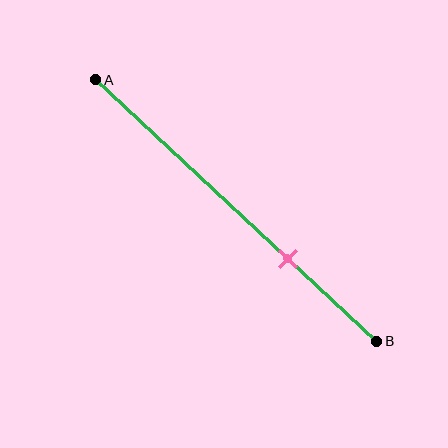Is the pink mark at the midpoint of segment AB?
No, the mark is at about 70% from A, not at the 50% midpoint.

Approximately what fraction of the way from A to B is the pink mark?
The pink mark is approximately 70% of the way from A to B.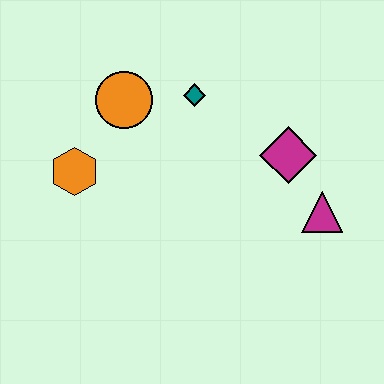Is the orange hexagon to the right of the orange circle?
No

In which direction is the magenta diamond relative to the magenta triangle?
The magenta diamond is above the magenta triangle.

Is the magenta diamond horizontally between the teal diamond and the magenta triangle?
Yes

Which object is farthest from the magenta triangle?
The orange hexagon is farthest from the magenta triangle.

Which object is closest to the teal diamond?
The orange circle is closest to the teal diamond.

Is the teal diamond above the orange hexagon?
Yes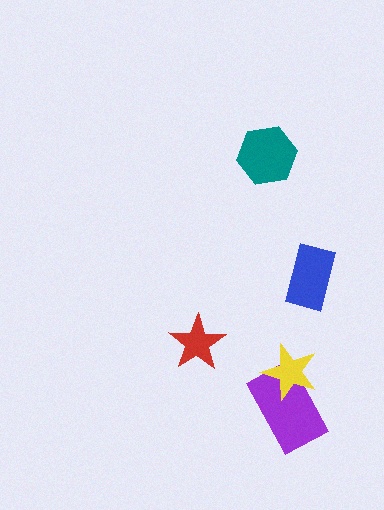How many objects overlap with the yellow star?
1 object overlaps with the yellow star.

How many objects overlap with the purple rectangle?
1 object overlaps with the purple rectangle.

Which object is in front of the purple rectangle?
The yellow star is in front of the purple rectangle.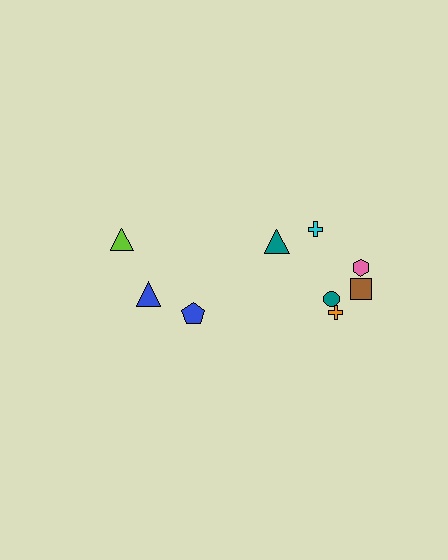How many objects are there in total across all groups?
There are 9 objects.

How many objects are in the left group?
There are 3 objects.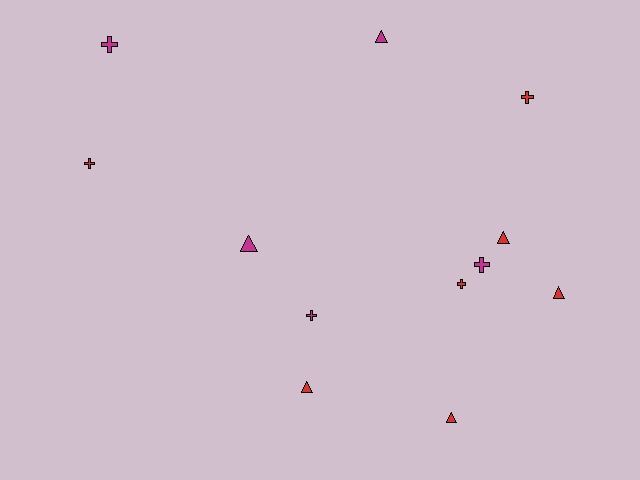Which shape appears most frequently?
Cross, with 6 objects.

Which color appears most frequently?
Red, with 7 objects.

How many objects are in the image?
There are 12 objects.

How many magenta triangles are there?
There are 2 magenta triangles.